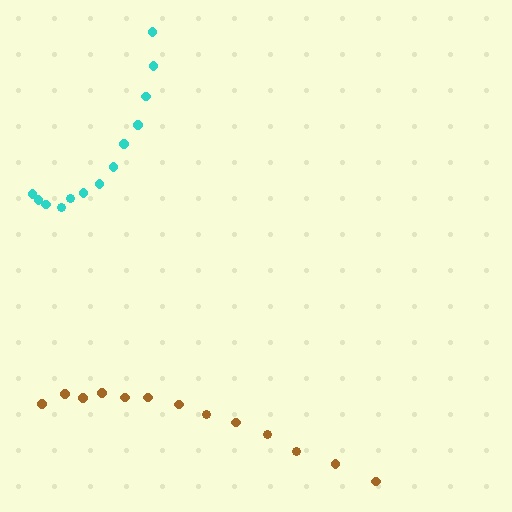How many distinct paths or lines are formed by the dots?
There are 2 distinct paths.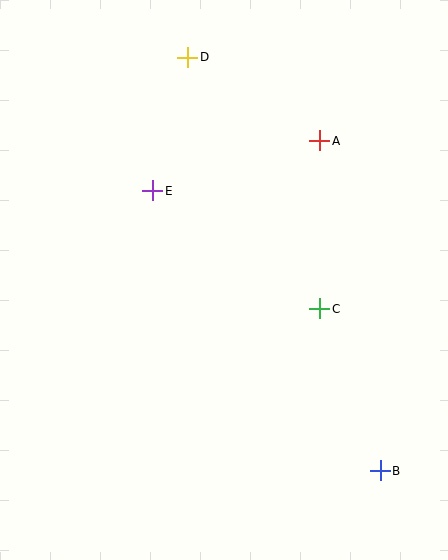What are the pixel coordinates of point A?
Point A is at (320, 141).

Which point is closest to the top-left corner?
Point D is closest to the top-left corner.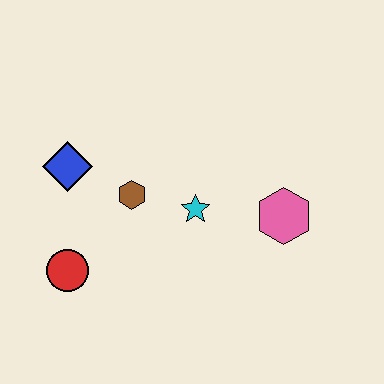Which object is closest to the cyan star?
The brown hexagon is closest to the cyan star.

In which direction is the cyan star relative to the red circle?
The cyan star is to the right of the red circle.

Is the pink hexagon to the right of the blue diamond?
Yes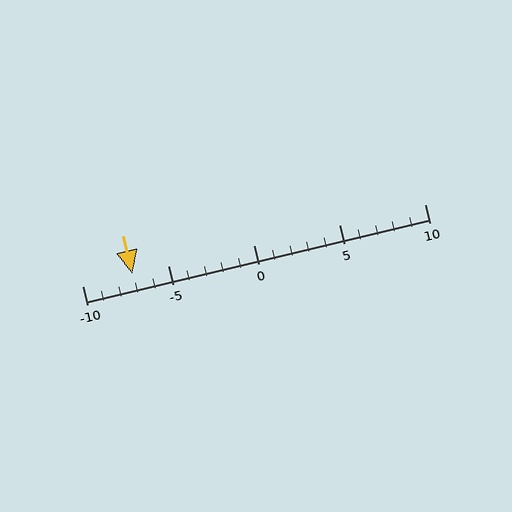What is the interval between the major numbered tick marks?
The major tick marks are spaced 5 units apart.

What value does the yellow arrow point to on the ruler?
The yellow arrow points to approximately -7.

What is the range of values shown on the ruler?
The ruler shows values from -10 to 10.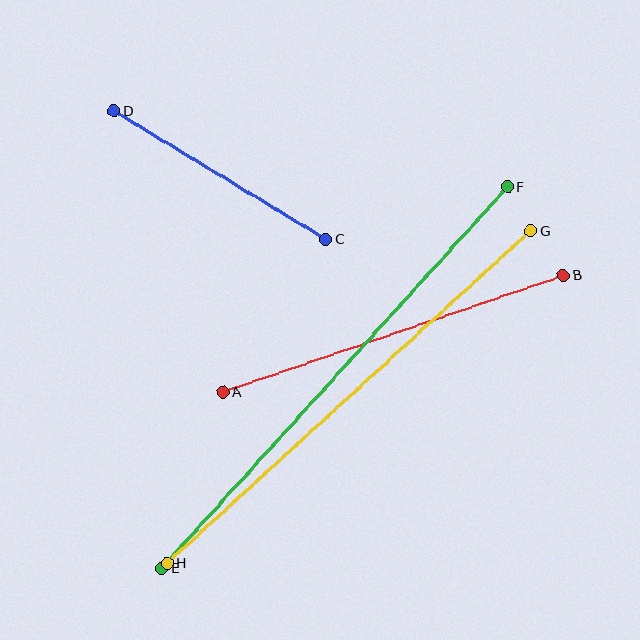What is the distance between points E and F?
The distance is approximately 515 pixels.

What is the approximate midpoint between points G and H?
The midpoint is at approximately (349, 397) pixels.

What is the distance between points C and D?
The distance is approximately 248 pixels.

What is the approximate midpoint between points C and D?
The midpoint is at approximately (220, 175) pixels.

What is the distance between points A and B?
The distance is approximately 360 pixels.